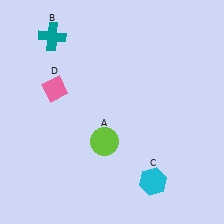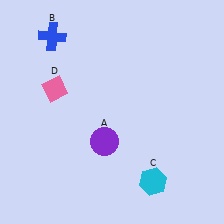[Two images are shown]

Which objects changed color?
A changed from lime to purple. B changed from teal to blue.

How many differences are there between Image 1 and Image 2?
There are 2 differences between the two images.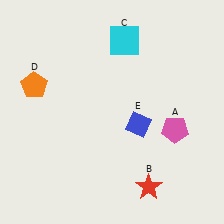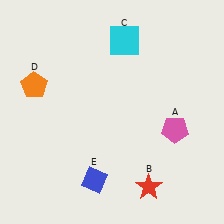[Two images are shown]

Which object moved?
The blue diamond (E) moved down.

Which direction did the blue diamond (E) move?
The blue diamond (E) moved down.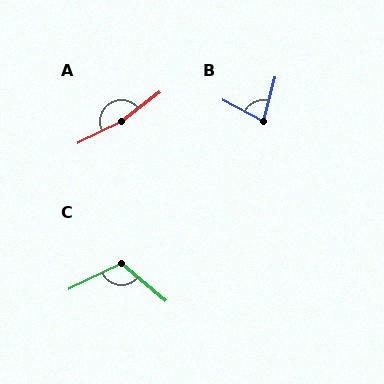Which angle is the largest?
A, at approximately 168 degrees.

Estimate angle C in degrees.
Approximately 115 degrees.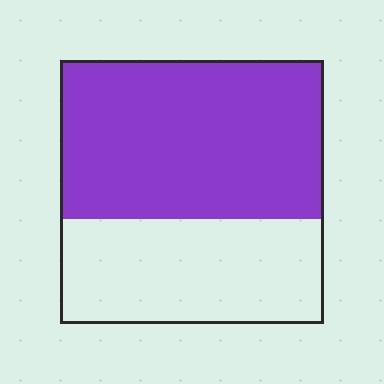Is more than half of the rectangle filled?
Yes.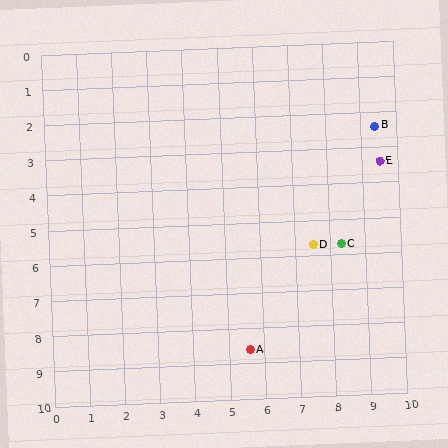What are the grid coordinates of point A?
Point A is at approximately (5.6, 8.6).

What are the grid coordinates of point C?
Point C is at approximately (8.3, 5.7).